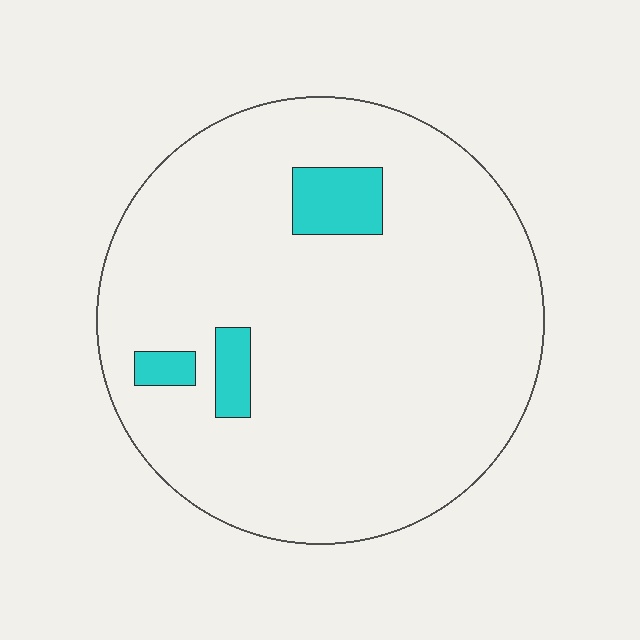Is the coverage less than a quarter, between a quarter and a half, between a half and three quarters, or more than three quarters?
Less than a quarter.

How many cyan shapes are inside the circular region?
3.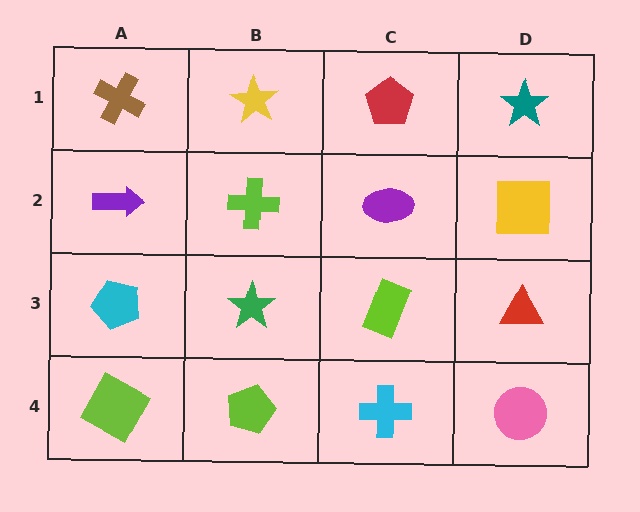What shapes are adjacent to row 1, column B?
A lime cross (row 2, column B), a brown cross (row 1, column A), a red pentagon (row 1, column C).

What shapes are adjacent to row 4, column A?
A cyan pentagon (row 3, column A), a lime pentagon (row 4, column B).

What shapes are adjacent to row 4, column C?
A lime rectangle (row 3, column C), a lime pentagon (row 4, column B), a pink circle (row 4, column D).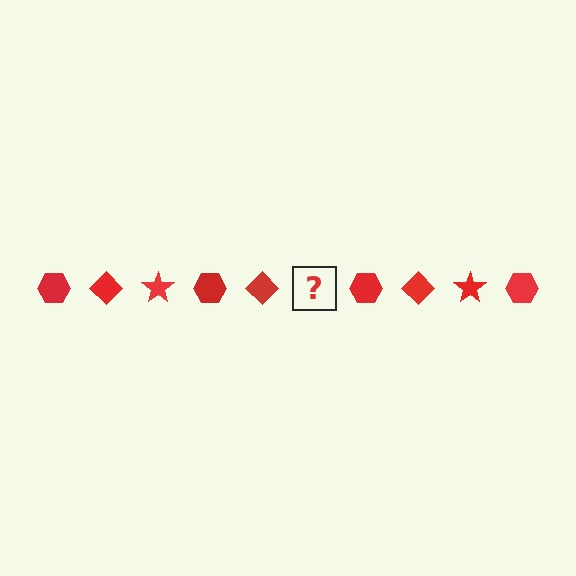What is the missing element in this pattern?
The missing element is a red star.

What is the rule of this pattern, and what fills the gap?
The rule is that the pattern cycles through hexagon, diamond, star shapes in red. The gap should be filled with a red star.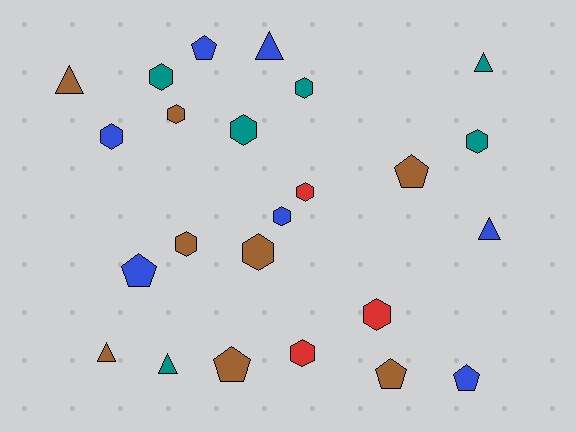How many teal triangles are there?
There are 2 teal triangles.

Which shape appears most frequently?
Hexagon, with 12 objects.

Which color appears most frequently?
Brown, with 8 objects.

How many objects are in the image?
There are 24 objects.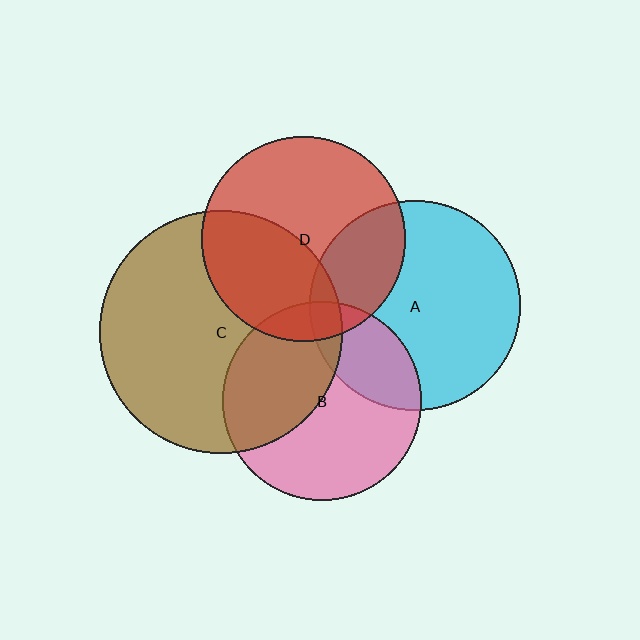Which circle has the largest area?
Circle C (brown).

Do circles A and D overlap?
Yes.